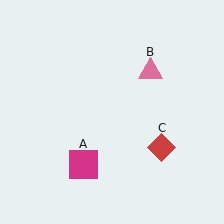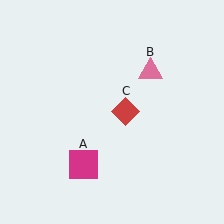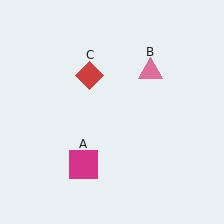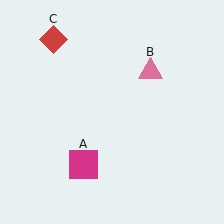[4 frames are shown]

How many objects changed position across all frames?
1 object changed position: red diamond (object C).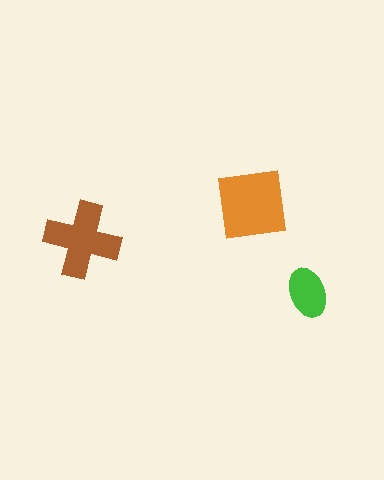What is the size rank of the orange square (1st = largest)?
1st.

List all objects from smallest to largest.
The green ellipse, the brown cross, the orange square.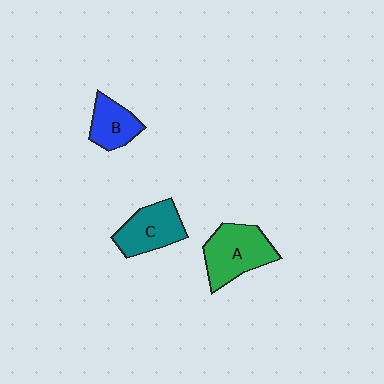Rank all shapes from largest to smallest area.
From largest to smallest: A (green), C (teal), B (blue).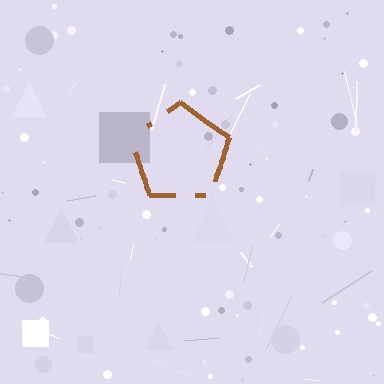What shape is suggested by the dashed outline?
The dashed outline suggests a pentagon.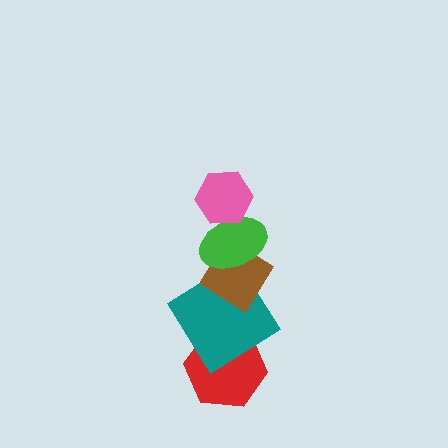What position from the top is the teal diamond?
The teal diamond is 4th from the top.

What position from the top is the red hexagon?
The red hexagon is 5th from the top.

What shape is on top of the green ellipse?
The pink hexagon is on top of the green ellipse.